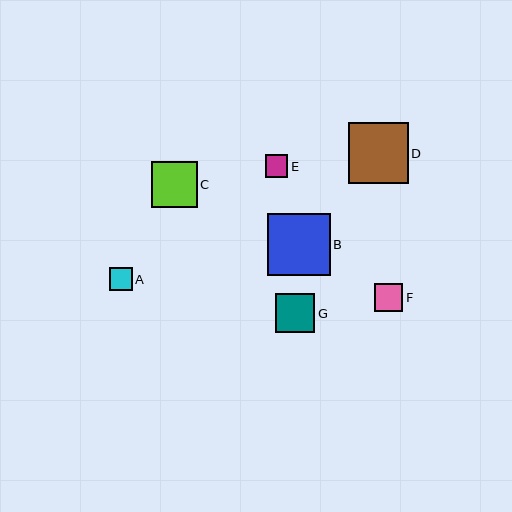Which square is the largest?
Square B is the largest with a size of approximately 63 pixels.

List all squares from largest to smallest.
From largest to smallest: B, D, C, G, F, A, E.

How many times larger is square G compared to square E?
Square G is approximately 1.7 times the size of square E.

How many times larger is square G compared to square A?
Square G is approximately 1.7 times the size of square A.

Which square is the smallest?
Square E is the smallest with a size of approximately 22 pixels.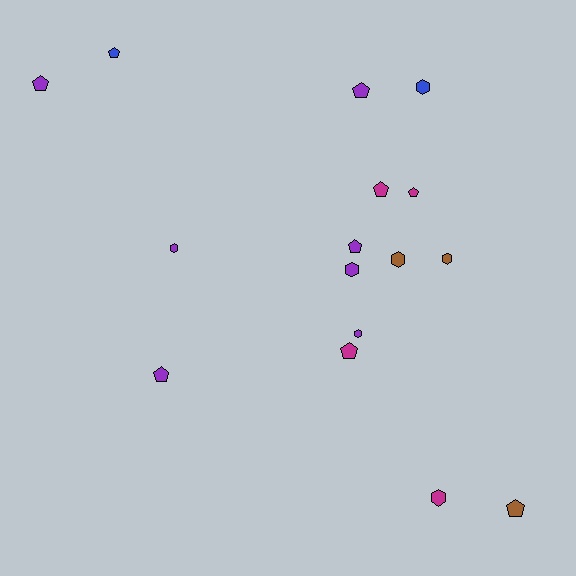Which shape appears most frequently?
Pentagon, with 9 objects.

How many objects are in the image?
There are 16 objects.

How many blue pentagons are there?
There is 1 blue pentagon.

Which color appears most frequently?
Purple, with 7 objects.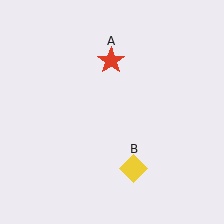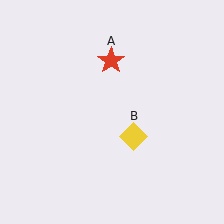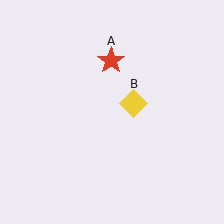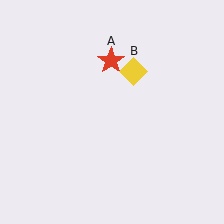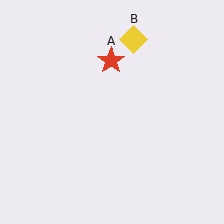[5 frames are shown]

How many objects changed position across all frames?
1 object changed position: yellow diamond (object B).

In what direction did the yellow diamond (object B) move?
The yellow diamond (object B) moved up.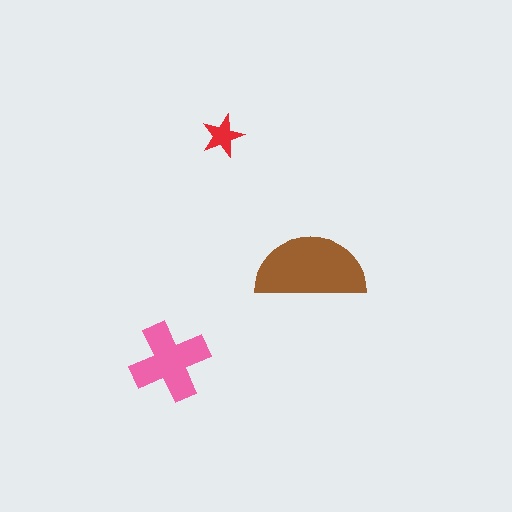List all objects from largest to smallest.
The brown semicircle, the pink cross, the red star.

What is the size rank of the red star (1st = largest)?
3rd.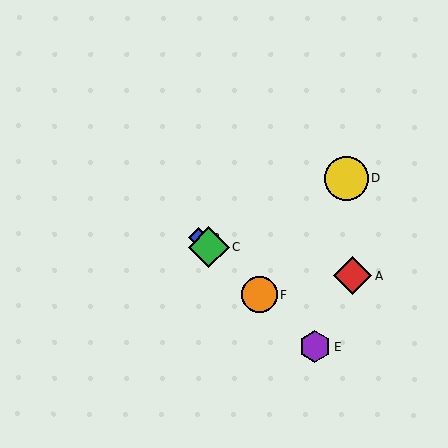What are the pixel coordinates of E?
Object E is at (315, 347).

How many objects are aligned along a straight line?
4 objects (B, C, E, F) are aligned along a straight line.